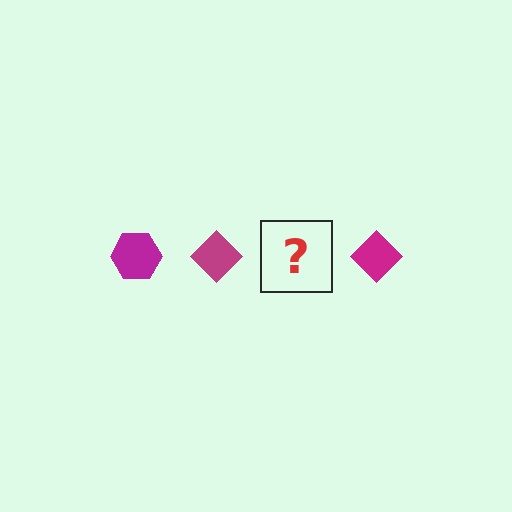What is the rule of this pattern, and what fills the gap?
The rule is that the pattern cycles through hexagon, diamond shapes in magenta. The gap should be filled with a magenta hexagon.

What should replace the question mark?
The question mark should be replaced with a magenta hexagon.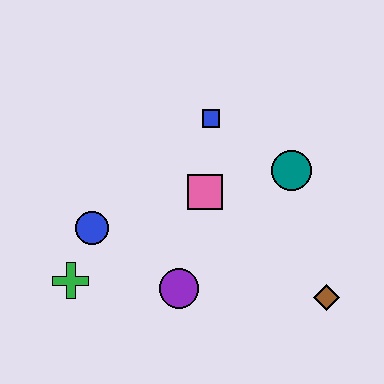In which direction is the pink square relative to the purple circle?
The pink square is above the purple circle.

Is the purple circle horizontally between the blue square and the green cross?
Yes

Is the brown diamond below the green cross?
Yes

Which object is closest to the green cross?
The blue circle is closest to the green cross.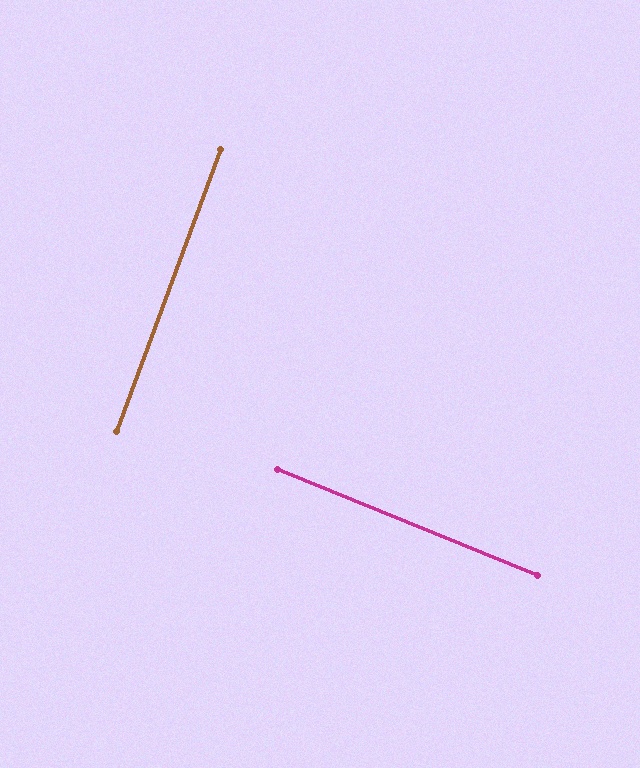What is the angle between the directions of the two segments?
Approximately 88 degrees.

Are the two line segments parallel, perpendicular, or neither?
Perpendicular — they meet at approximately 88°.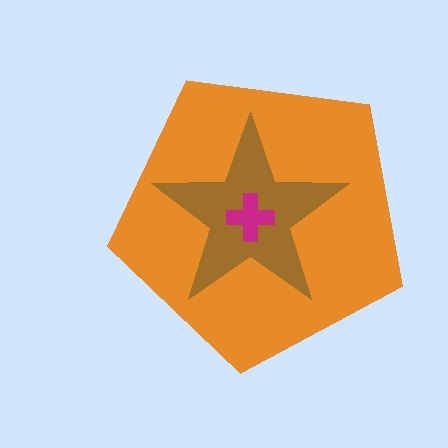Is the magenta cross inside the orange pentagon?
Yes.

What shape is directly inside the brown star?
The magenta cross.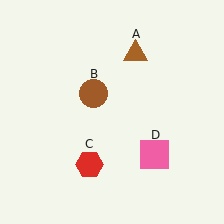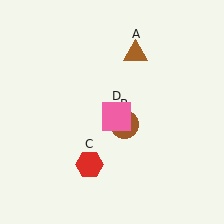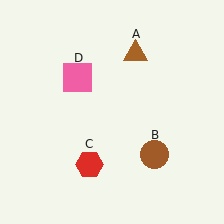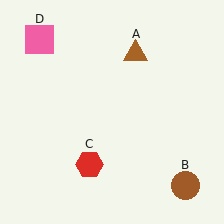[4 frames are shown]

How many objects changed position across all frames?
2 objects changed position: brown circle (object B), pink square (object D).